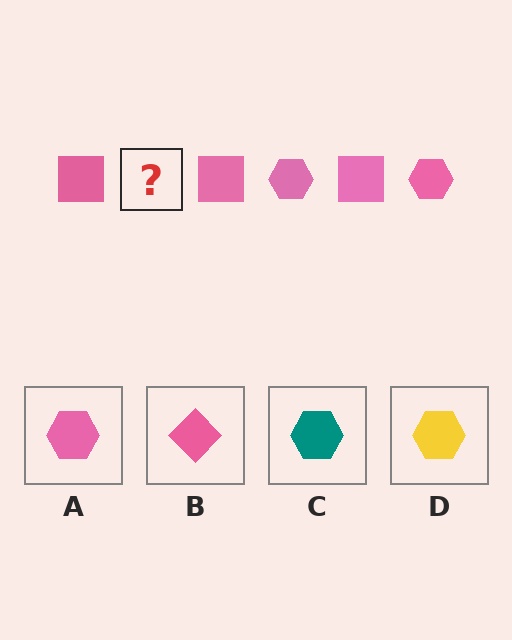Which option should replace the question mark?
Option A.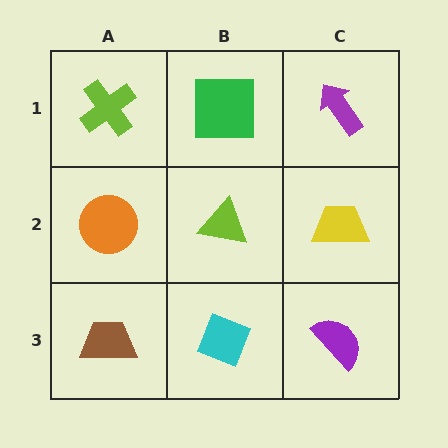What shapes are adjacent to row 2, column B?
A green square (row 1, column B), a cyan diamond (row 3, column B), an orange circle (row 2, column A), a yellow trapezoid (row 2, column C).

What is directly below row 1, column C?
A yellow trapezoid.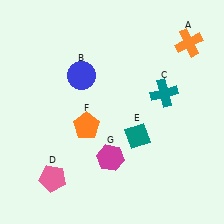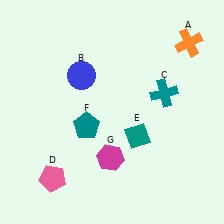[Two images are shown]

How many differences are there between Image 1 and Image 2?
There is 1 difference between the two images.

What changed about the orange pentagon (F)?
In Image 1, F is orange. In Image 2, it changed to teal.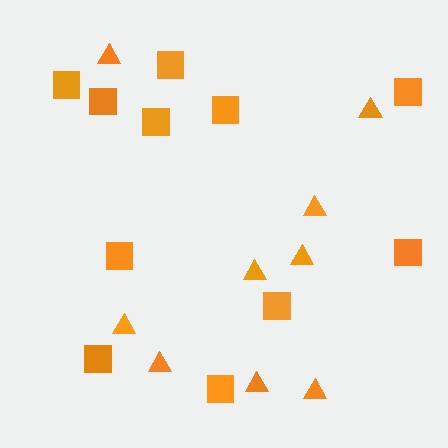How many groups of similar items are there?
There are 2 groups: one group of squares (11) and one group of triangles (9).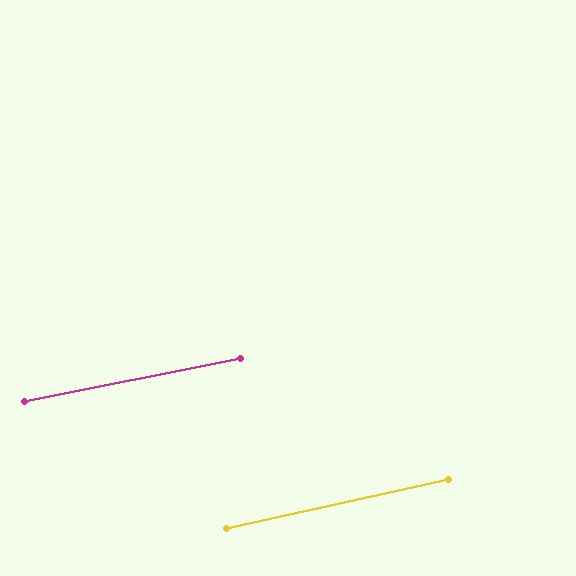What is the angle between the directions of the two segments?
Approximately 1 degree.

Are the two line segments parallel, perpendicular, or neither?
Parallel — their directions differ by only 1.4°.